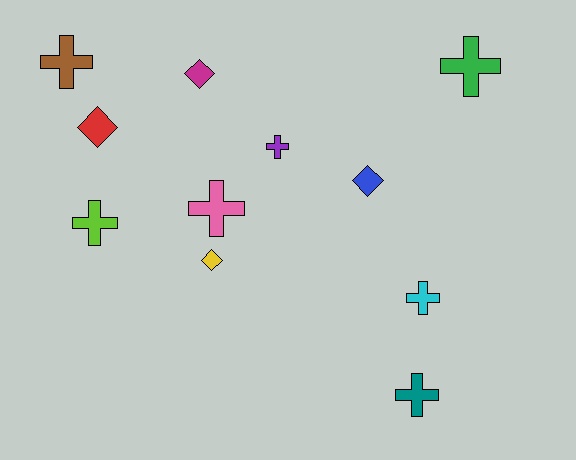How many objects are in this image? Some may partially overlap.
There are 11 objects.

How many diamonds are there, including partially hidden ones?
There are 4 diamonds.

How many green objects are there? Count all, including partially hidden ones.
There is 1 green object.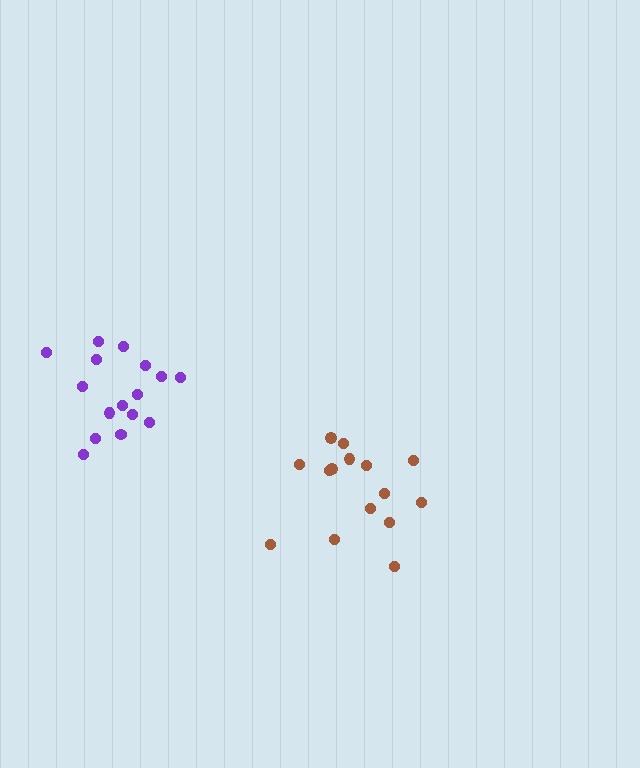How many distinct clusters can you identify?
There are 2 distinct clusters.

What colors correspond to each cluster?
The clusters are colored: brown, purple.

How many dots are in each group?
Group 1: 15 dots, Group 2: 16 dots (31 total).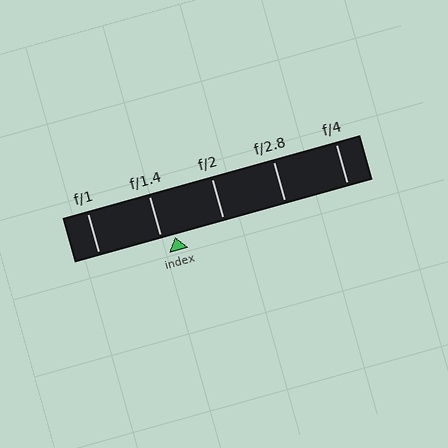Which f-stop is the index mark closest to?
The index mark is closest to f/1.4.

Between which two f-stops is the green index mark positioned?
The index mark is between f/1.4 and f/2.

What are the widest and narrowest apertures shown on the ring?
The widest aperture shown is f/1 and the narrowest is f/4.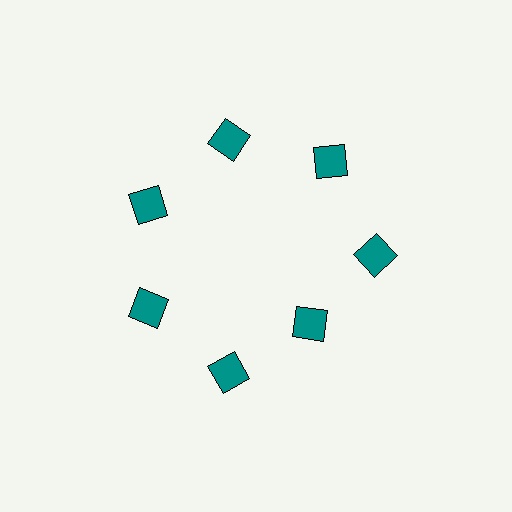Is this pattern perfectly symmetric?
No. The 7 teal squares are arranged in a ring, but one element near the 5 o'clock position is pulled inward toward the center, breaking the 7-fold rotational symmetry.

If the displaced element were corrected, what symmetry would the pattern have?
It would have 7-fold rotational symmetry — the pattern would map onto itself every 51 degrees.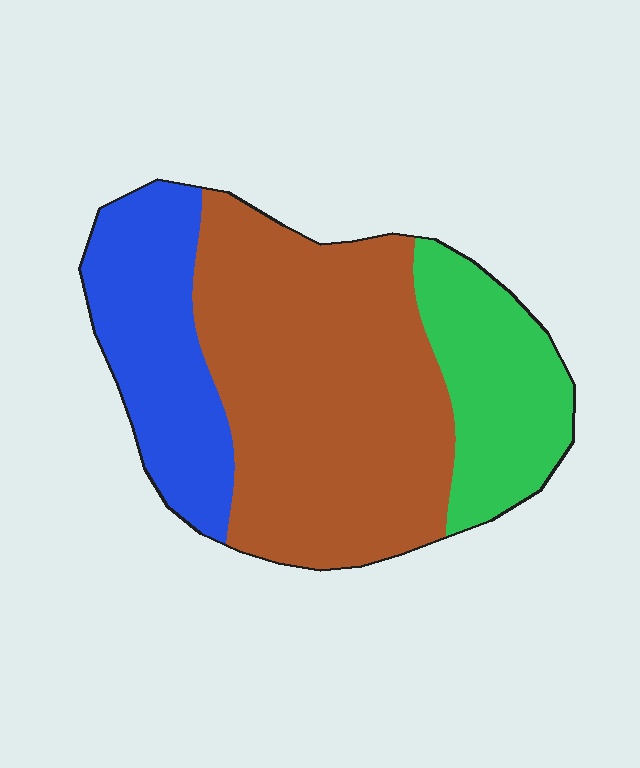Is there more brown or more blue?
Brown.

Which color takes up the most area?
Brown, at roughly 55%.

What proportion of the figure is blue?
Blue covers about 25% of the figure.